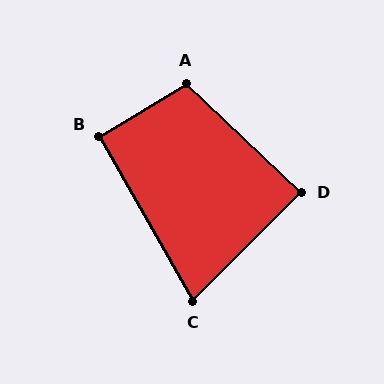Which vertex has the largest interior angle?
A, at approximately 105 degrees.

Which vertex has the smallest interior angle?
C, at approximately 75 degrees.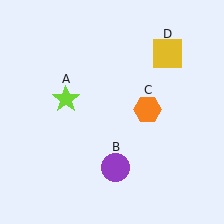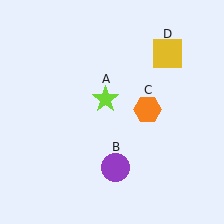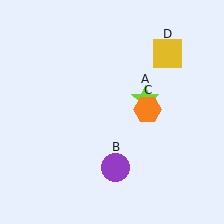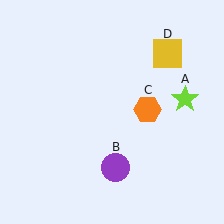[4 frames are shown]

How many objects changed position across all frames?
1 object changed position: lime star (object A).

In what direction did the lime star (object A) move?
The lime star (object A) moved right.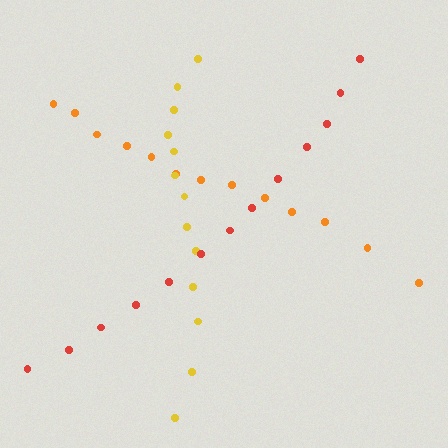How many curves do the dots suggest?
There are 3 distinct paths.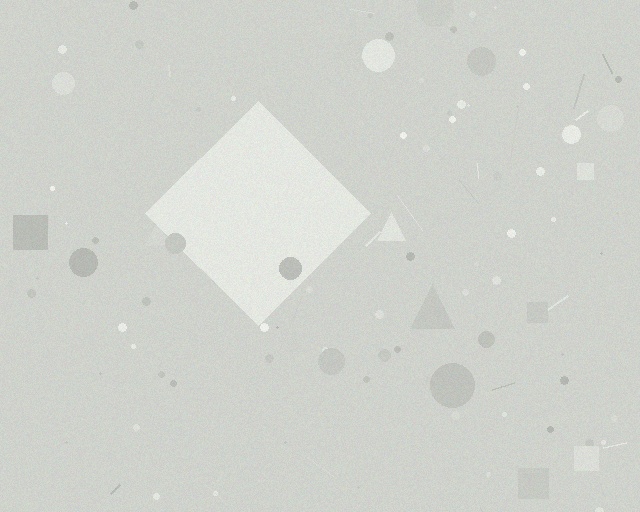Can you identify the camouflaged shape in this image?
The camouflaged shape is a diamond.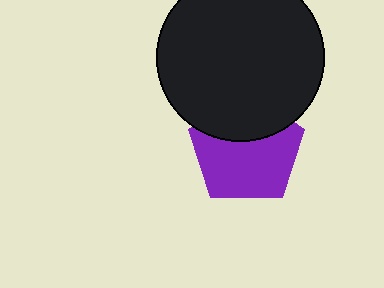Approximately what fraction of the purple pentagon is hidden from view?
Roughly 35% of the purple pentagon is hidden behind the black circle.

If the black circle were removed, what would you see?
You would see the complete purple pentagon.